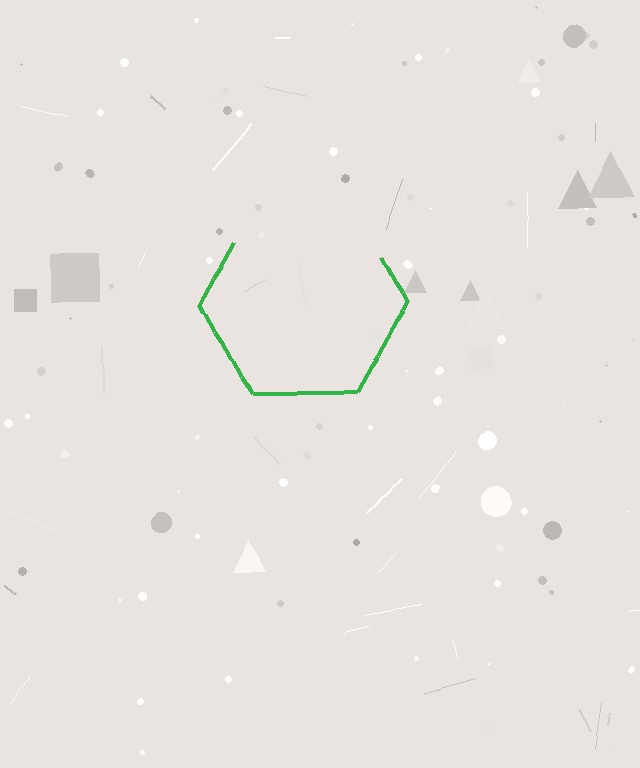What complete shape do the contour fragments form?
The contour fragments form a hexagon.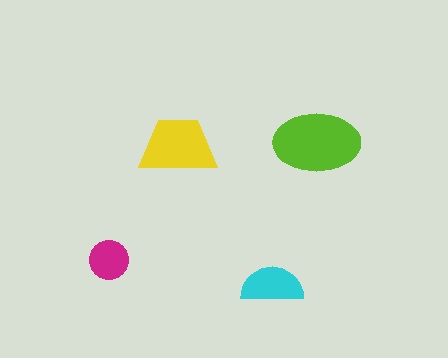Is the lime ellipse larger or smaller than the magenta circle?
Larger.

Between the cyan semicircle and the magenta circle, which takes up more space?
The cyan semicircle.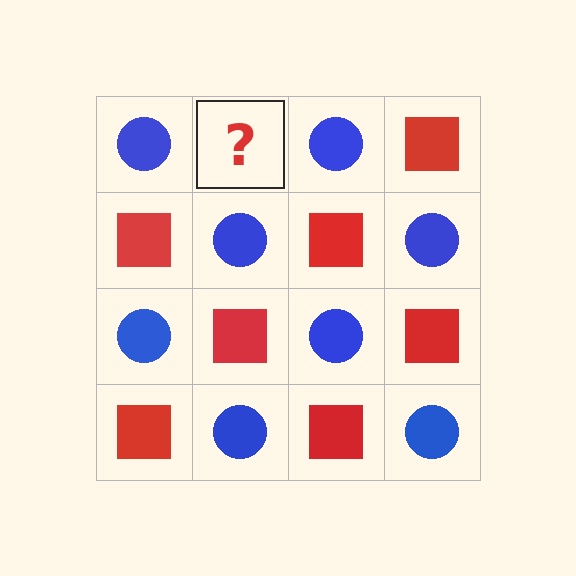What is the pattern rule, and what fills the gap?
The rule is that it alternates blue circle and red square in a checkerboard pattern. The gap should be filled with a red square.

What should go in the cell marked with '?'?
The missing cell should contain a red square.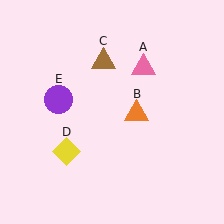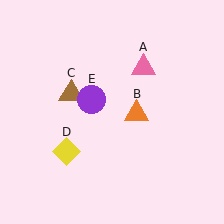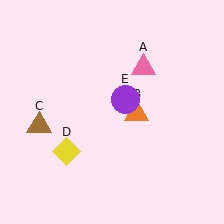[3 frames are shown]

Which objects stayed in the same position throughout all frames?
Pink triangle (object A) and orange triangle (object B) and yellow diamond (object D) remained stationary.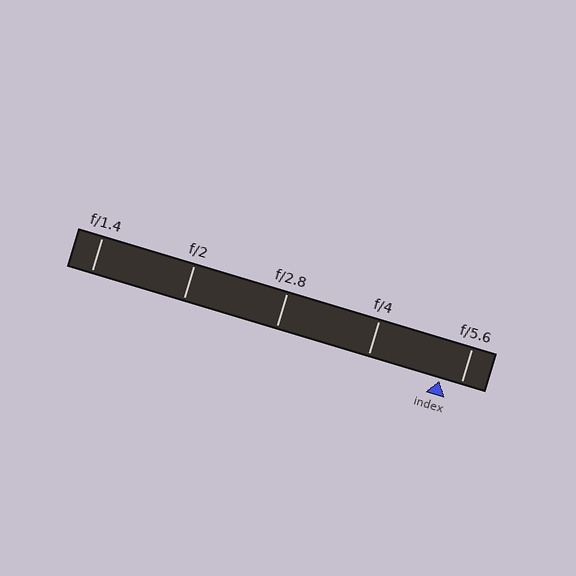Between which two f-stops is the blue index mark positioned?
The index mark is between f/4 and f/5.6.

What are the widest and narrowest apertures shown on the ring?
The widest aperture shown is f/1.4 and the narrowest is f/5.6.